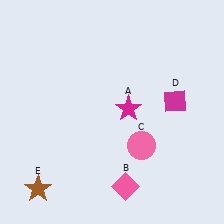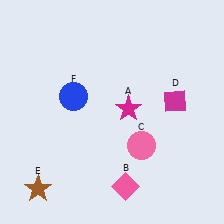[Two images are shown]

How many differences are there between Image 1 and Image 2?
There is 1 difference between the two images.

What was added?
A blue circle (F) was added in Image 2.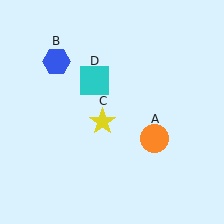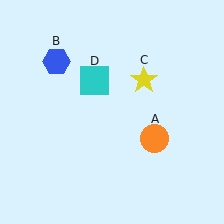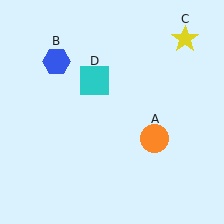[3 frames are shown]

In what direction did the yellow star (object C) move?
The yellow star (object C) moved up and to the right.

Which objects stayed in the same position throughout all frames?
Orange circle (object A) and blue hexagon (object B) and cyan square (object D) remained stationary.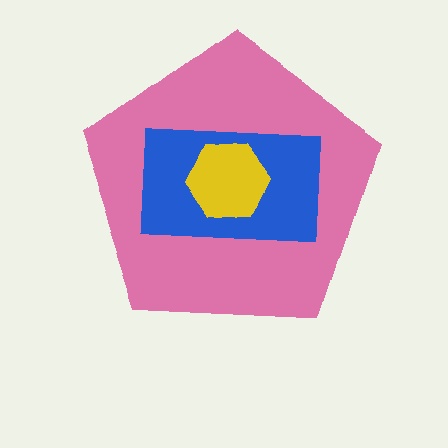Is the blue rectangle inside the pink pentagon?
Yes.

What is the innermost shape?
The yellow hexagon.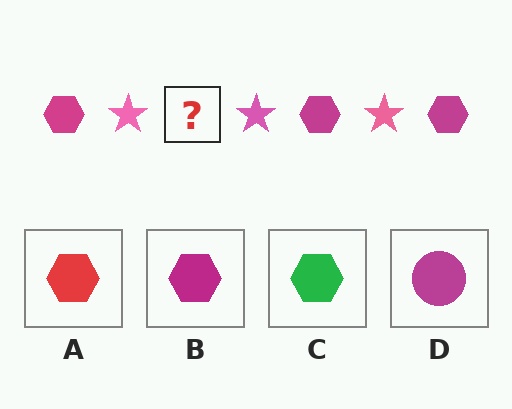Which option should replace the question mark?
Option B.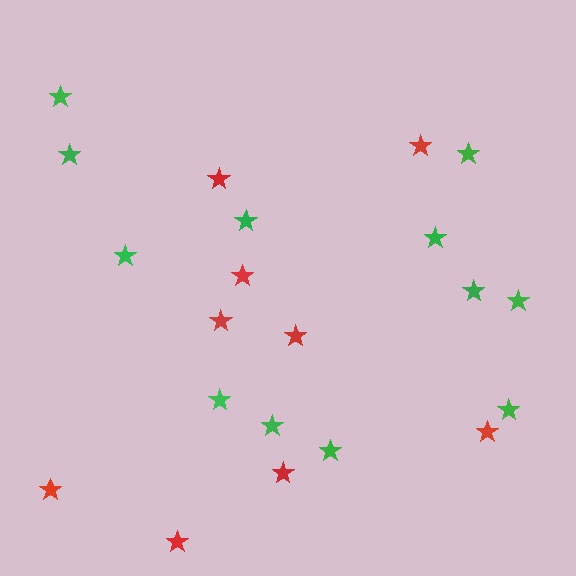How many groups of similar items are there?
There are 2 groups: one group of red stars (9) and one group of green stars (12).